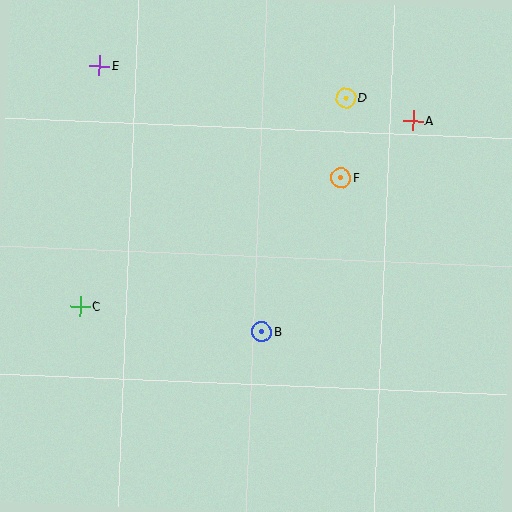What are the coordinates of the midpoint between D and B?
The midpoint between D and B is at (304, 215).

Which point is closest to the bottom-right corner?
Point B is closest to the bottom-right corner.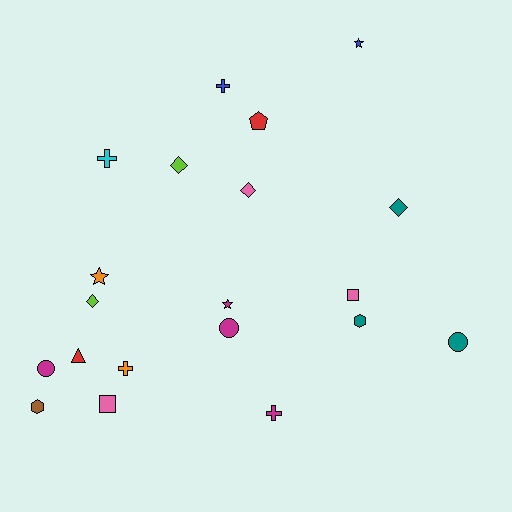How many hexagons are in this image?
There are 2 hexagons.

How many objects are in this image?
There are 20 objects.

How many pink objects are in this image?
There are 3 pink objects.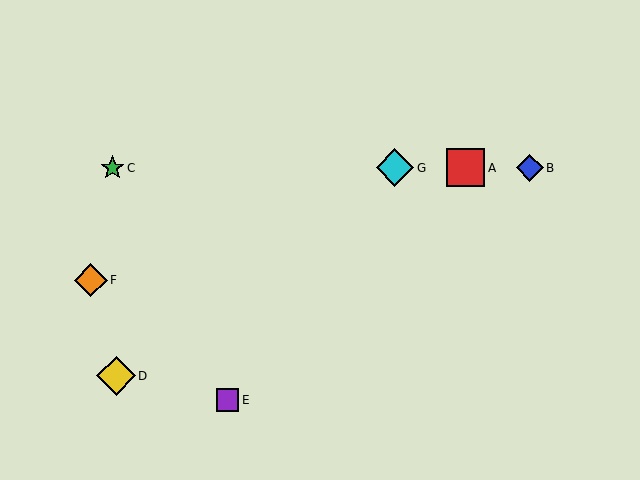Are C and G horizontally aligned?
Yes, both are at y≈168.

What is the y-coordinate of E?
Object E is at y≈400.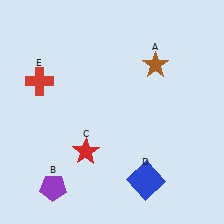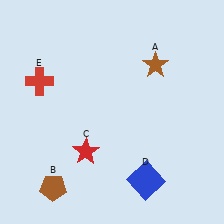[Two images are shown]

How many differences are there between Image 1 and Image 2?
There is 1 difference between the two images.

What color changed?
The pentagon (B) changed from purple in Image 1 to brown in Image 2.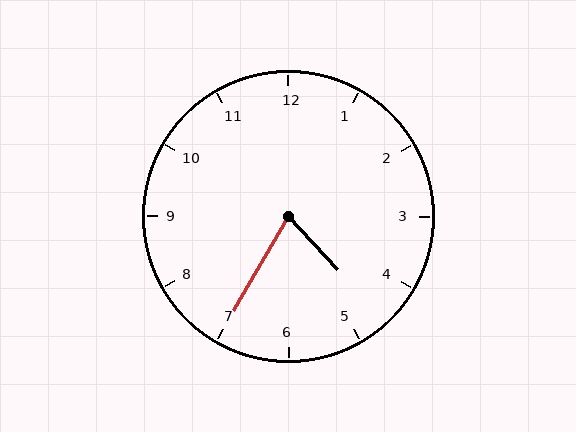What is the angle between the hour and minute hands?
Approximately 72 degrees.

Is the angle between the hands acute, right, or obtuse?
It is acute.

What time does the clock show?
4:35.